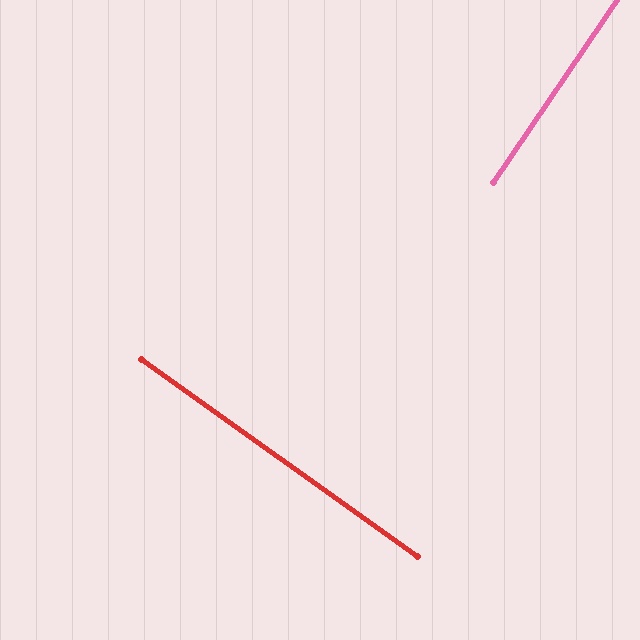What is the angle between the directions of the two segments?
Approximately 89 degrees.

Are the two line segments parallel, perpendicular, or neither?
Perpendicular — they meet at approximately 89°.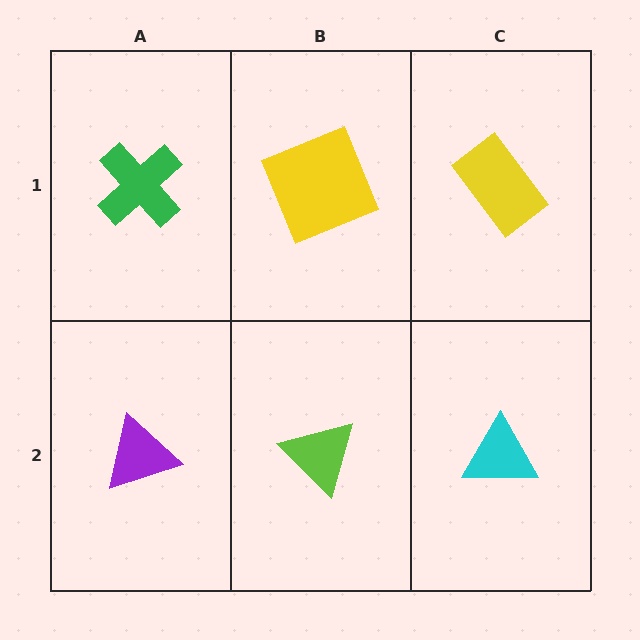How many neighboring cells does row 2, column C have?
2.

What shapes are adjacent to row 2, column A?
A green cross (row 1, column A), a lime triangle (row 2, column B).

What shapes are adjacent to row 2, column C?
A yellow rectangle (row 1, column C), a lime triangle (row 2, column B).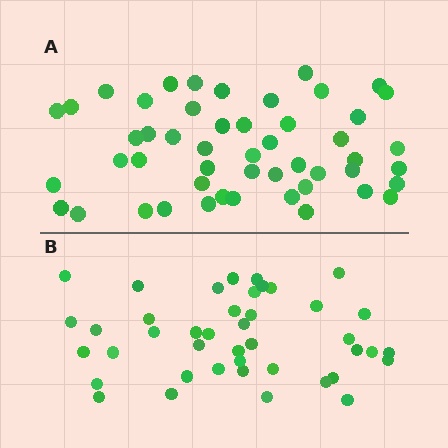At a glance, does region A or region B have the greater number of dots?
Region A (the top region) has more dots.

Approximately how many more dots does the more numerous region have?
Region A has roughly 8 or so more dots than region B.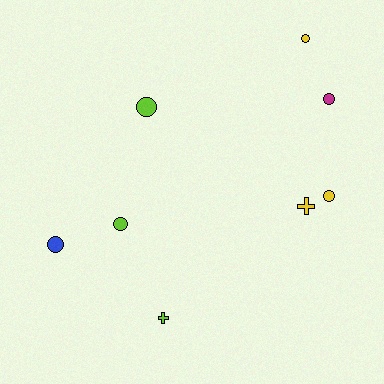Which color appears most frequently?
Lime, with 3 objects.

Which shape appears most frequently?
Circle, with 6 objects.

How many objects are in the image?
There are 8 objects.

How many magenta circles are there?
There is 1 magenta circle.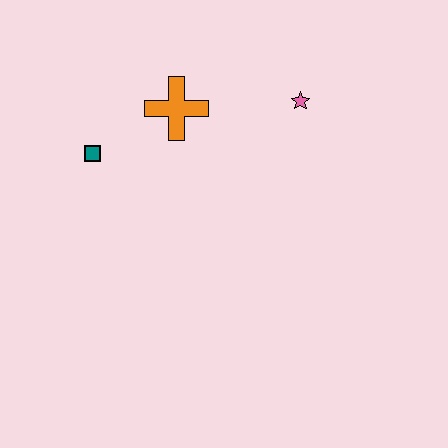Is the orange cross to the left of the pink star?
Yes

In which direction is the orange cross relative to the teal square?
The orange cross is to the right of the teal square.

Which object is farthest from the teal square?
The pink star is farthest from the teal square.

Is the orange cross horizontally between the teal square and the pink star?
Yes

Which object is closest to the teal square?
The orange cross is closest to the teal square.